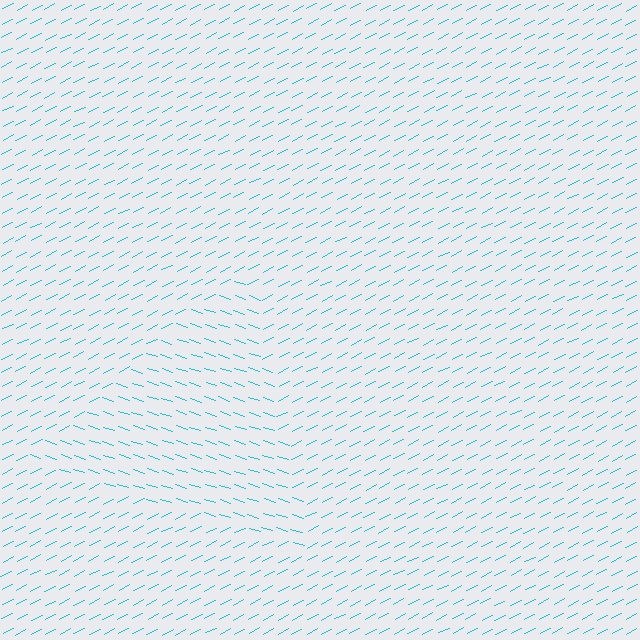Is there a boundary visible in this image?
Yes, there is a texture boundary formed by a change in line orientation.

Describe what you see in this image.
The image is filled with small cyan line segments. A triangle region in the image has lines oriented differently from the surrounding lines, creating a visible texture boundary.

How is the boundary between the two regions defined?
The boundary is defined purely by a change in line orientation (approximately 45 degrees difference). All lines are the same color and thickness.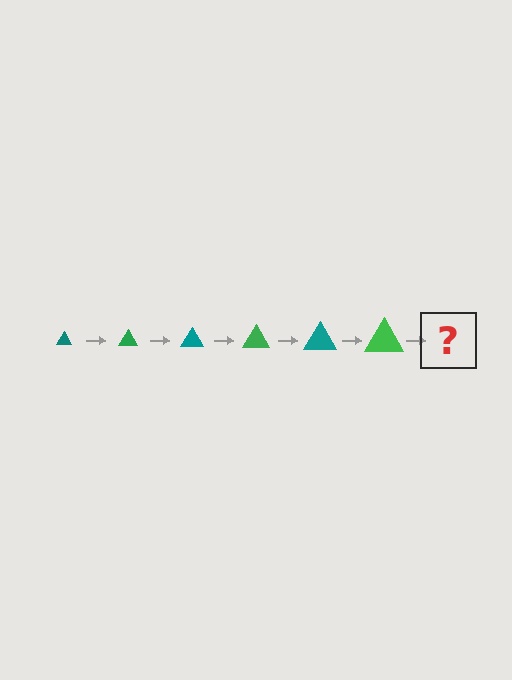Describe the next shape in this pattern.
It should be a teal triangle, larger than the previous one.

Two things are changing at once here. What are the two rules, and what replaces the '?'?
The two rules are that the triangle grows larger each step and the color cycles through teal and green. The '?' should be a teal triangle, larger than the previous one.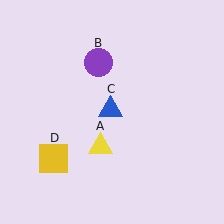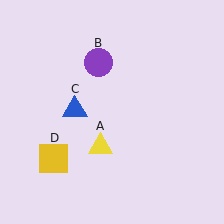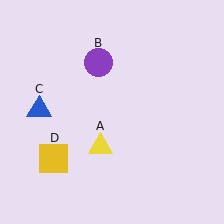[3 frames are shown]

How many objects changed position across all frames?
1 object changed position: blue triangle (object C).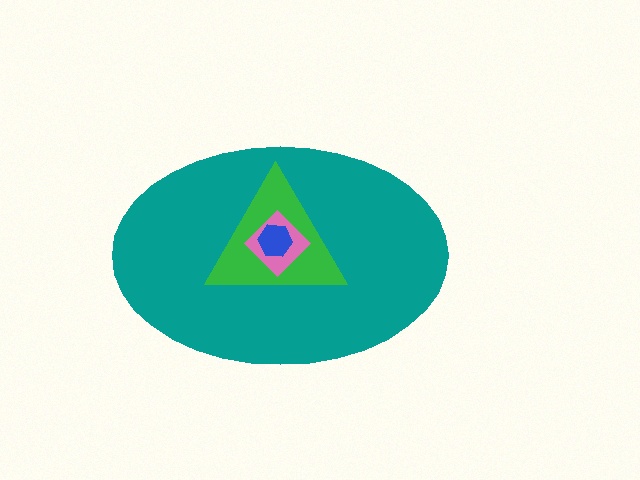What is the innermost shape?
The blue hexagon.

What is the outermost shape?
The teal ellipse.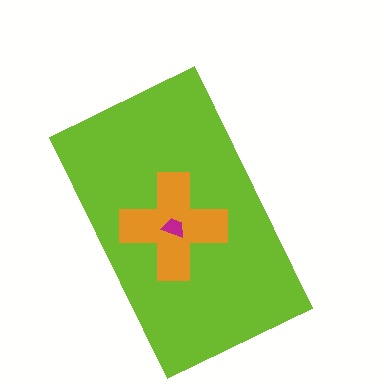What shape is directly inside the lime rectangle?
The orange cross.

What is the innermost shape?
The magenta trapezoid.